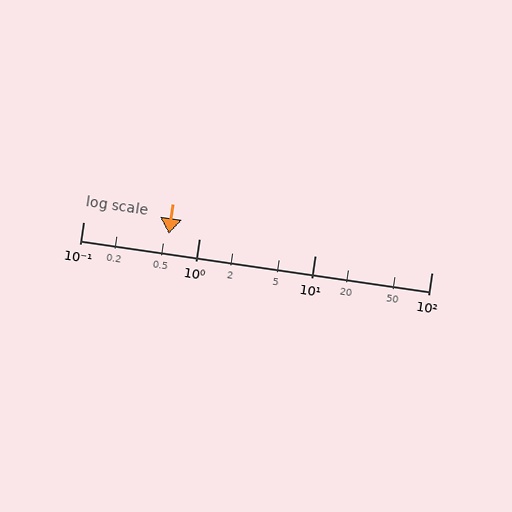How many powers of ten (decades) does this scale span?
The scale spans 3 decades, from 0.1 to 100.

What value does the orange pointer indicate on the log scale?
The pointer indicates approximately 0.55.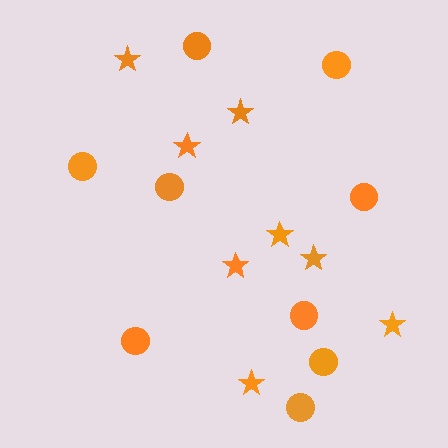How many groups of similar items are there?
There are 2 groups: one group of circles (9) and one group of stars (8).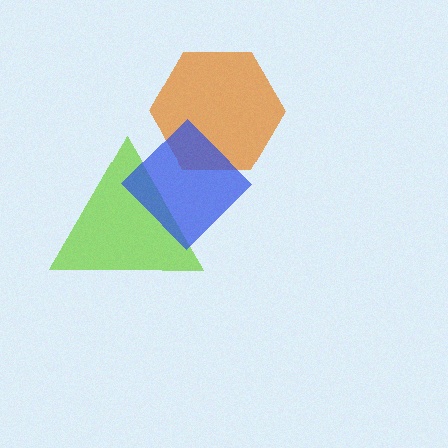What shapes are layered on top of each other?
The layered shapes are: a lime triangle, an orange hexagon, a blue diamond.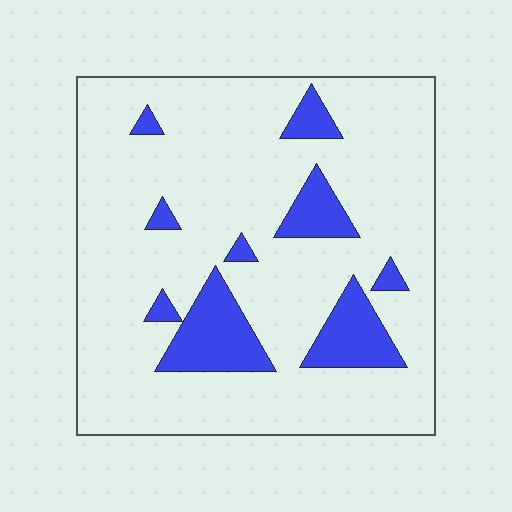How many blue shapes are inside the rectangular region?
9.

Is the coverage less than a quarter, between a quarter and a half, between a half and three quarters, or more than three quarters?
Less than a quarter.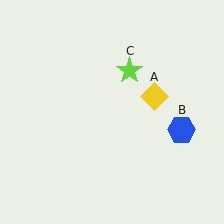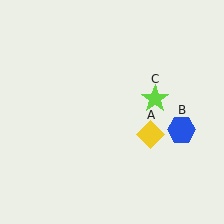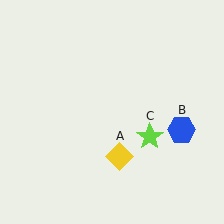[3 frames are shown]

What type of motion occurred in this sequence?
The yellow diamond (object A), lime star (object C) rotated clockwise around the center of the scene.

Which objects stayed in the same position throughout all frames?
Blue hexagon (object B) remained stationary.